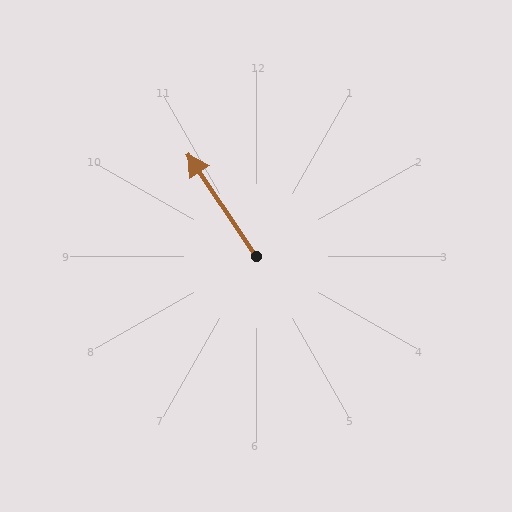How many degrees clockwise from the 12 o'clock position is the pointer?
Approximately 326 degrees.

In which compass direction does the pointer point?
Northwest.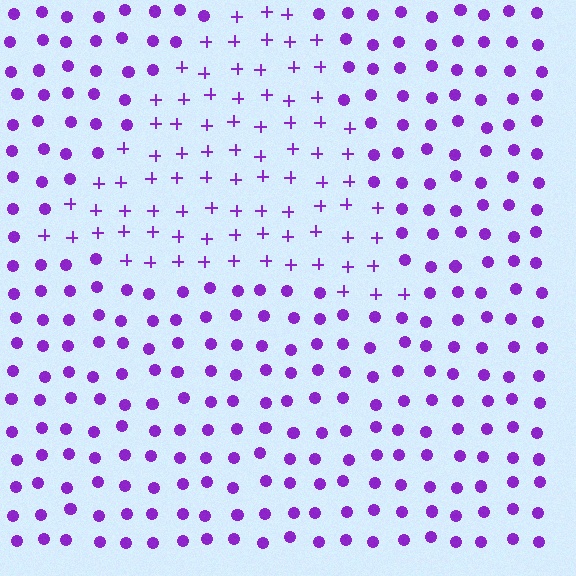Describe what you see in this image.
The image is filled with small purple elements arranged in a uniform grid. A triangle-shaped region contains plus signs, while the surrounding area contains circles. The boundary is defined purely by the change in element shape.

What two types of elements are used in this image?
The image uses plus signs inside the triangle region and circles outside it.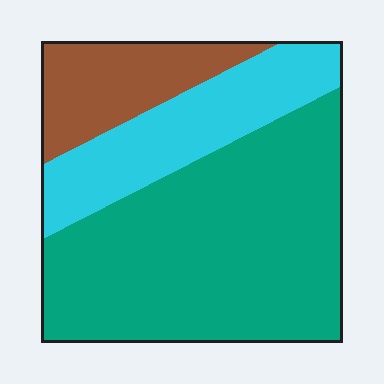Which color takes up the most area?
Teal, at roughly 60%.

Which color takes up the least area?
Brown, at roughly 15%.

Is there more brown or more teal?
Teal.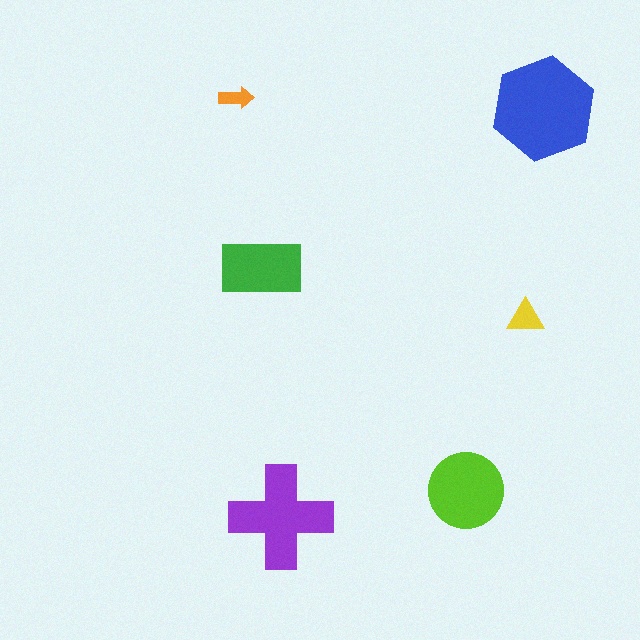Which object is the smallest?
The orange arrow.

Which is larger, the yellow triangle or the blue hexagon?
The blue hexagon.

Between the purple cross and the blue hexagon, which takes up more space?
The blue hexagon.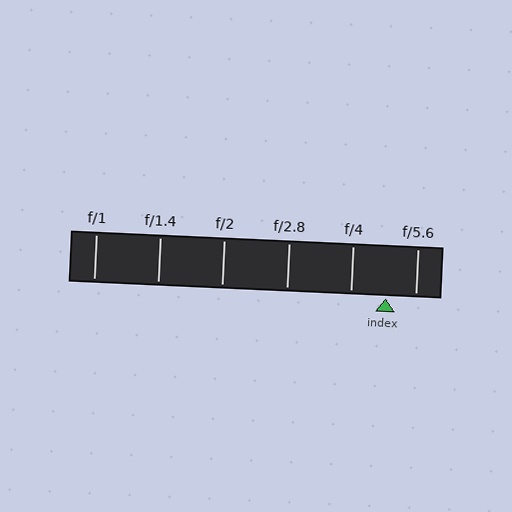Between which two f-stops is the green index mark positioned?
The index mark is between f/4 and f/5.6.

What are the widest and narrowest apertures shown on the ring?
The widest aperture shown is f/1 and the narrowest is f/5.6.